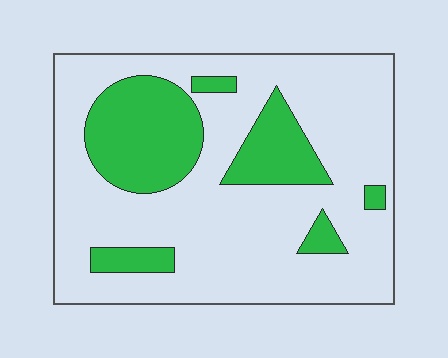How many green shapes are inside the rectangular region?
6.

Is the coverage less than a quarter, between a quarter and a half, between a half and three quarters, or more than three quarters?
Between a quarter and a half.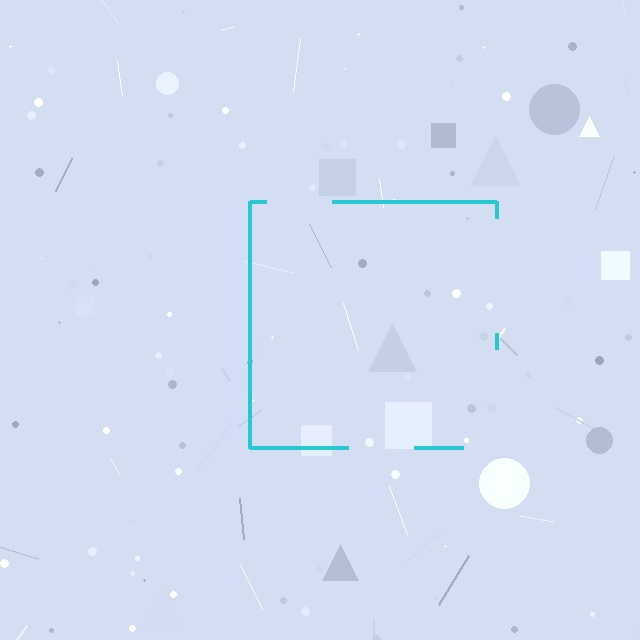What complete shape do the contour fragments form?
The contour fragments form a square.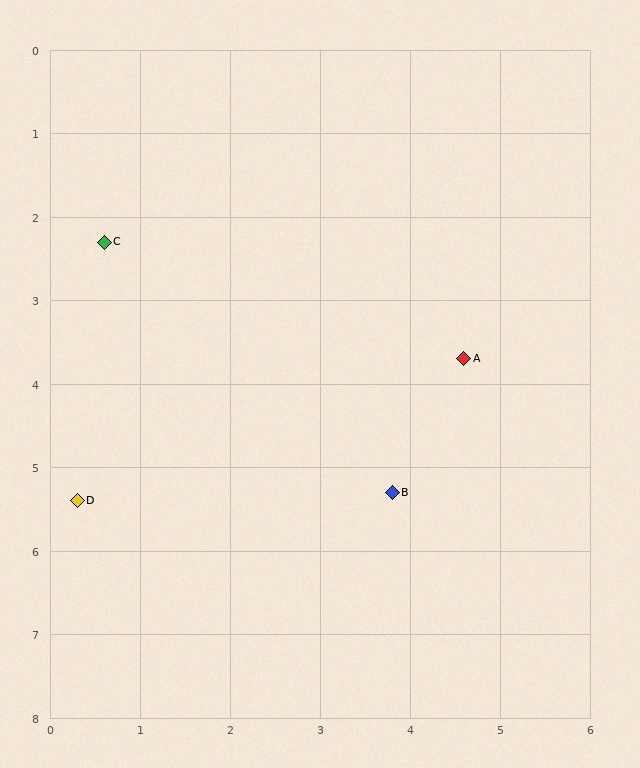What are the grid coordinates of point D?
Point D is at approximately (0.3, 5.4).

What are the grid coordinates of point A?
Point A is at approximately (4.6, 3.7).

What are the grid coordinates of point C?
Point C is at approximately (0.6, 2.3).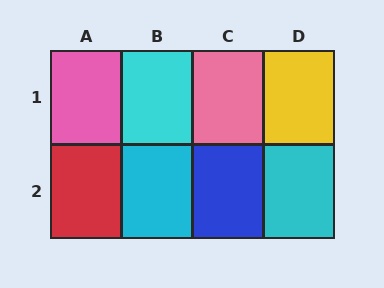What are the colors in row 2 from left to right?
Red, cyan, blue, cyan.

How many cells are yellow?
1 cell is yellow.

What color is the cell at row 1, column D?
Yellow.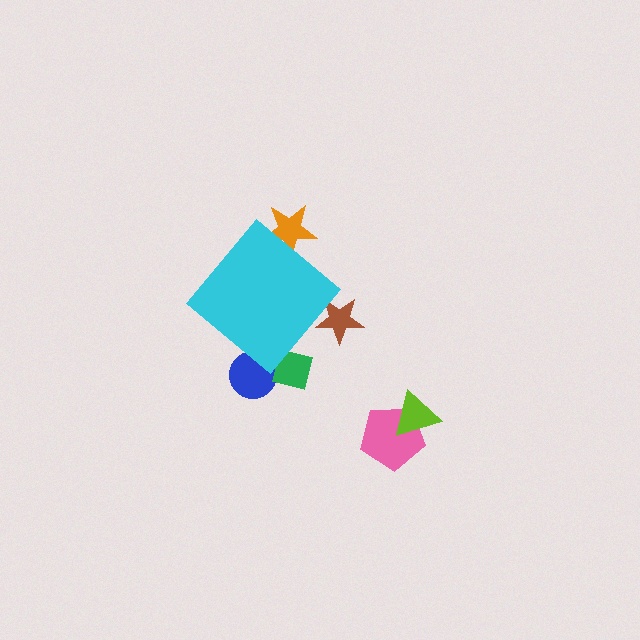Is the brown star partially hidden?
Yes, the brown star is partially hidden behind the cyan diamond.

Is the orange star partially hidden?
Yes, the orange star is partially hidden behind the cyan diamond.